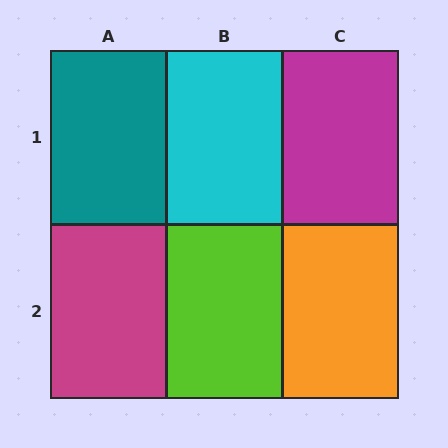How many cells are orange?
1 cell is orange.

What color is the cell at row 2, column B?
Lime.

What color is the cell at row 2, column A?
Magenta.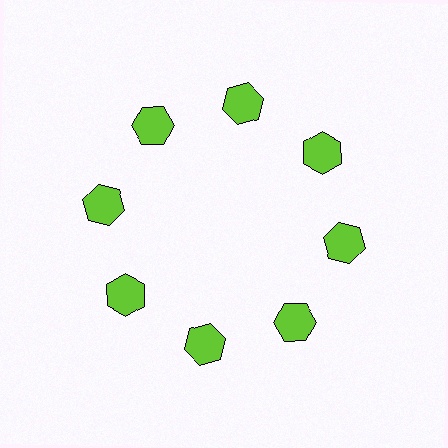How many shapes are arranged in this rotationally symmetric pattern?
There are 8 shapes, arranged in 8 groups of 1.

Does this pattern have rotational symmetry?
Yes, this pattern has 8-fold rotational symmetry. It looks the same after rotating 45 degrees around the center.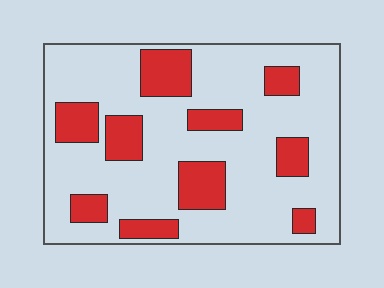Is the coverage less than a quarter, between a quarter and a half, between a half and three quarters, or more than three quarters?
Less than a quarter.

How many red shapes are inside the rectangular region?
10.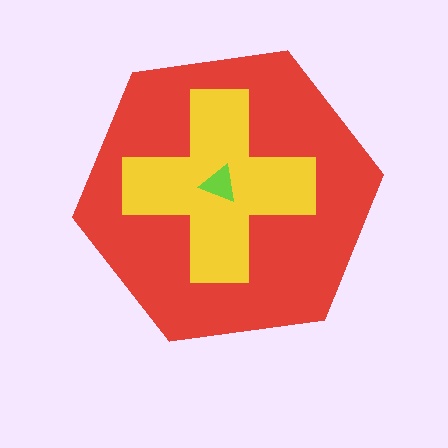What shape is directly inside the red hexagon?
The yellow cross.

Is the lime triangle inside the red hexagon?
Yes.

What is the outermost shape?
The red hexagon.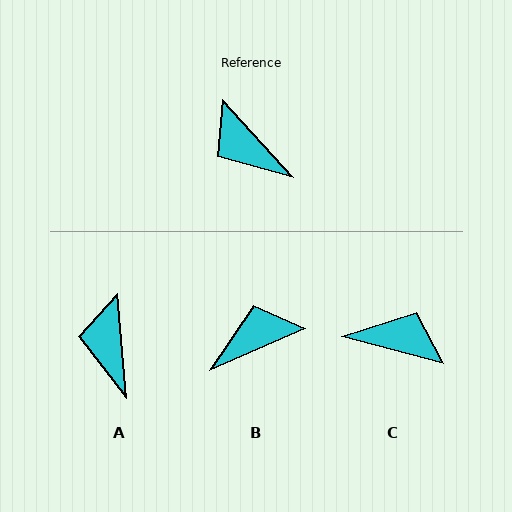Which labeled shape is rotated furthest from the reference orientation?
C, about 147 degrees away.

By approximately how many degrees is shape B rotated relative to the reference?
Approximately 108 degrees clockwise.